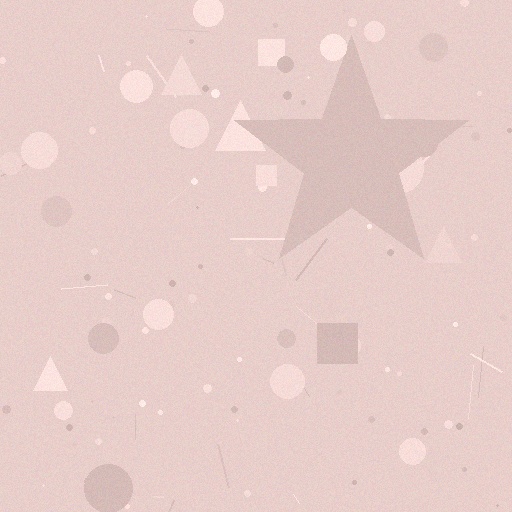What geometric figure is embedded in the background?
A star is embedded in the background.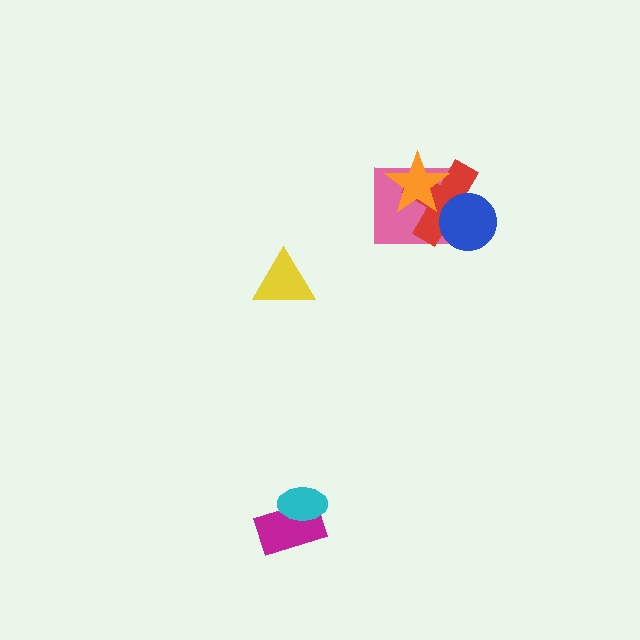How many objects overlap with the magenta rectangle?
1 object overlaps with the magenta rectangle.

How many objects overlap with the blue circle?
2 objects overlap with the blue circle.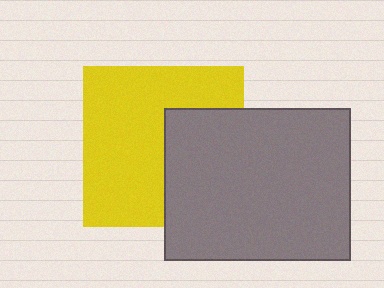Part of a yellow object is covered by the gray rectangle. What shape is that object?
It is a square.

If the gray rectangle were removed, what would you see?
You would see the complete yellow square.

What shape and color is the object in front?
The object in front is a gray rectangle.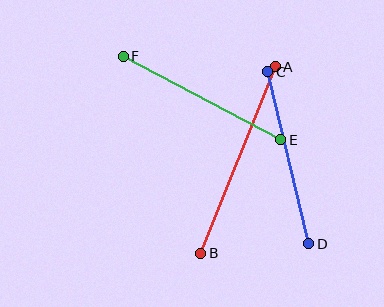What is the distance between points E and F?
The distance is approximately 179 pixels.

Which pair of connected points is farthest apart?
Points A and B are farthest apart.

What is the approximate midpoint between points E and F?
The midpoint is at approximately (202, 98) pixels.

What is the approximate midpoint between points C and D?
The midpoint is at approximately (288, 158) pixels.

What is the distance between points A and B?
The distance is approximately 201 pixels.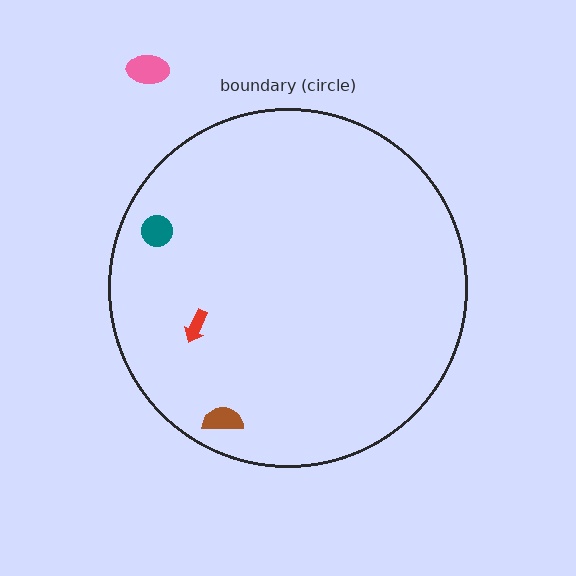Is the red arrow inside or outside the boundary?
Inside.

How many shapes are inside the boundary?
3 inside, 1 outside.